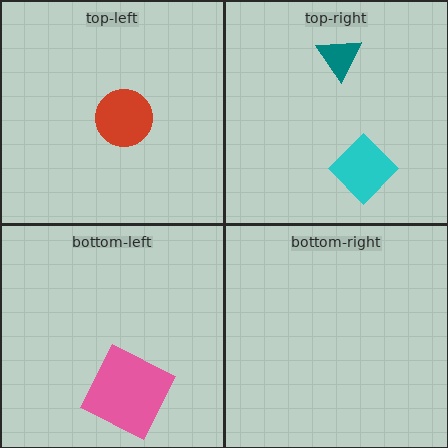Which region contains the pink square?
The bottom-left region.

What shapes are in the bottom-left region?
The pink square.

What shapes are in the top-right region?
The teal triangle, the cyan diamond.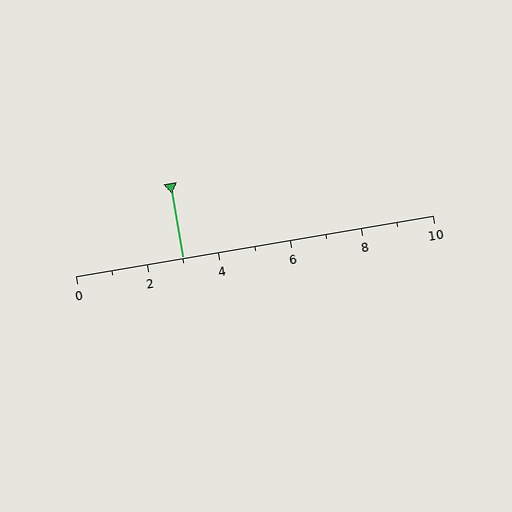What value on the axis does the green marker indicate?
The marker indicates approximately 3.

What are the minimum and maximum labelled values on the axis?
The axis runs from 0 to 10.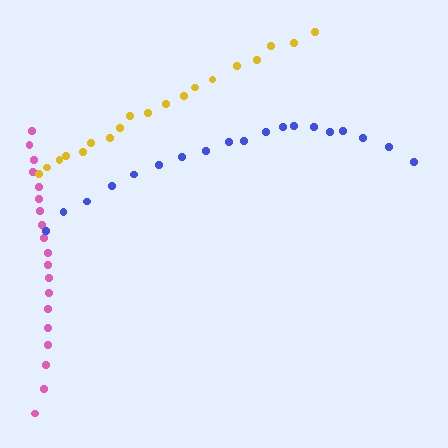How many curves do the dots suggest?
There are 3 distinct paths.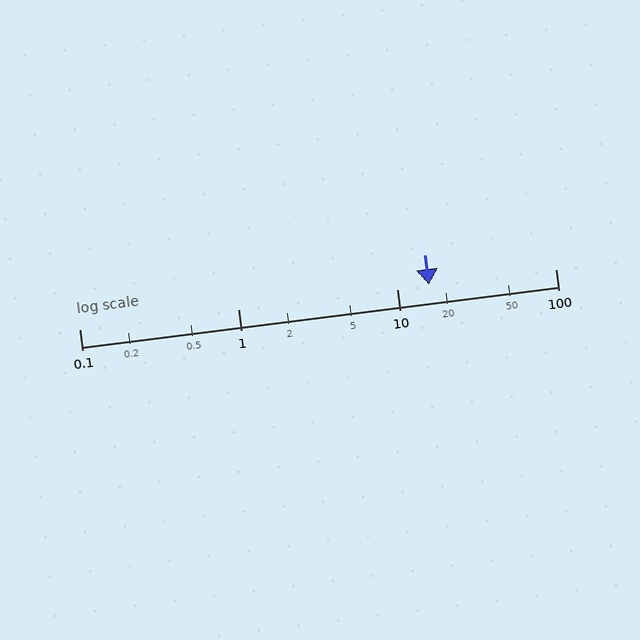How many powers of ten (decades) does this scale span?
The scale spans 3 decades, from 0.1 to 100.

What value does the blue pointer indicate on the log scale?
The pointer indicates approximately 16.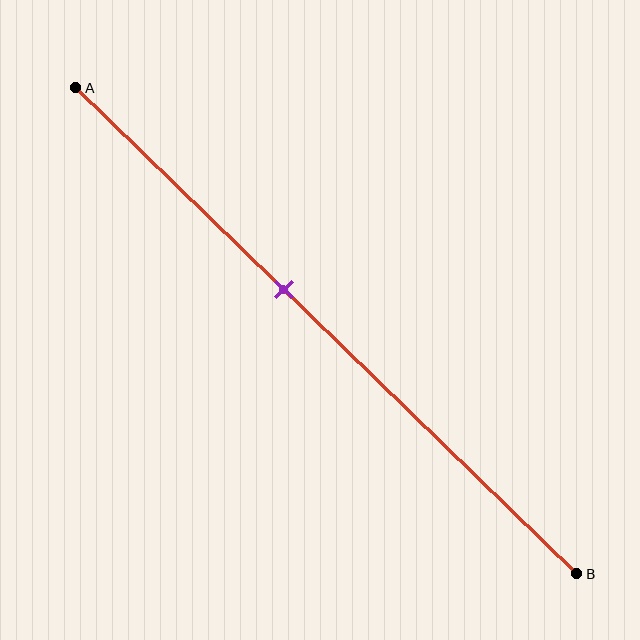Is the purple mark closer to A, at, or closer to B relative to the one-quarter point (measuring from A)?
The purple mark is closer to point B than the one-quarter point of segment AB.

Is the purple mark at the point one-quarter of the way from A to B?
No, the mark is at about 40% from A, not at the 25% one-quarter point.